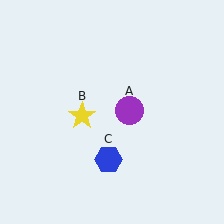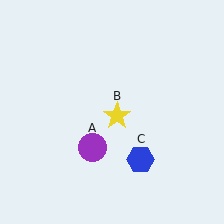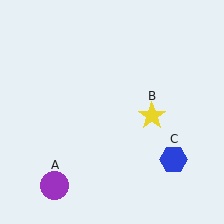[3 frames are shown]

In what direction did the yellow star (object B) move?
The yellow star (object B) moved right.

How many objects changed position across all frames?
3 objects changed position: purple circle (object A), yellow star (object B), blue hexagon (object C).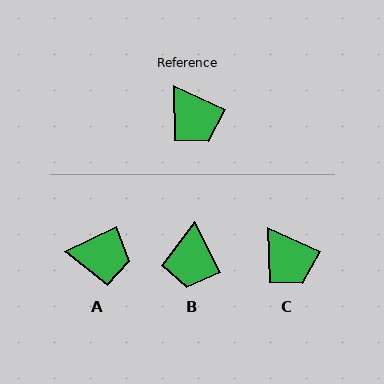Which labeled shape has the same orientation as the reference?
C.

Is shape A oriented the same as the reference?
No, it is off by about 50 degrees.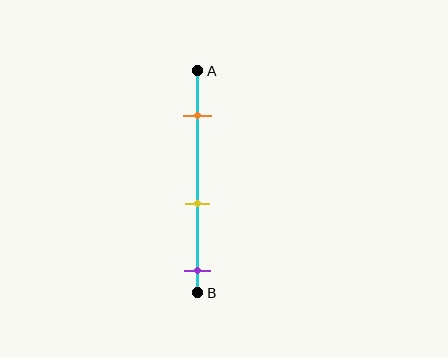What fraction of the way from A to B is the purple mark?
The purple mark is approximately 90% (0.9) of the way from A to B.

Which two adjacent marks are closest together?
The yellow and purple marks are the closest adjacent pair.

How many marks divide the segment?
There are 3 marks dividing the segment.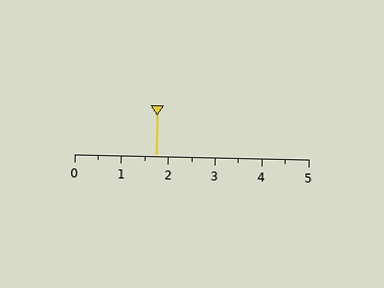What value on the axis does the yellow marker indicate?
The marker indicates approximately 1.8.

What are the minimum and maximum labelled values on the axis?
The axis runs from 0 to 5.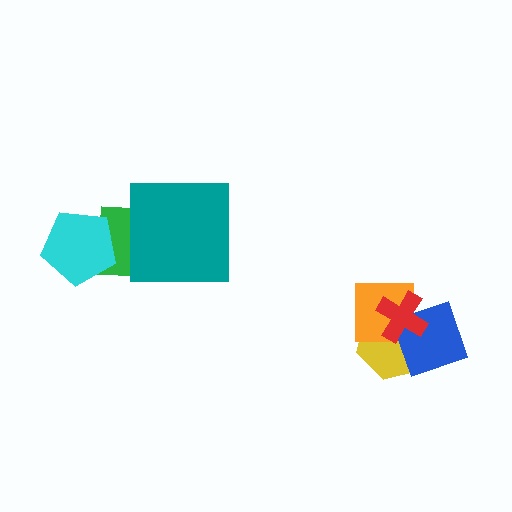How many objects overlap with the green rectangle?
2 objects overlap with the green rectangle.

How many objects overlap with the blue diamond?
3 objects overlap with the blue diamond.